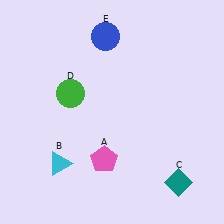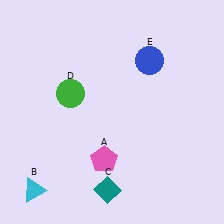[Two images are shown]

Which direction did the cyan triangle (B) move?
The cyan triangle (B) moved down.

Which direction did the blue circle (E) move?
The blue circle (E) moved right.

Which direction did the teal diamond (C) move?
The teal diamond (C) moved left.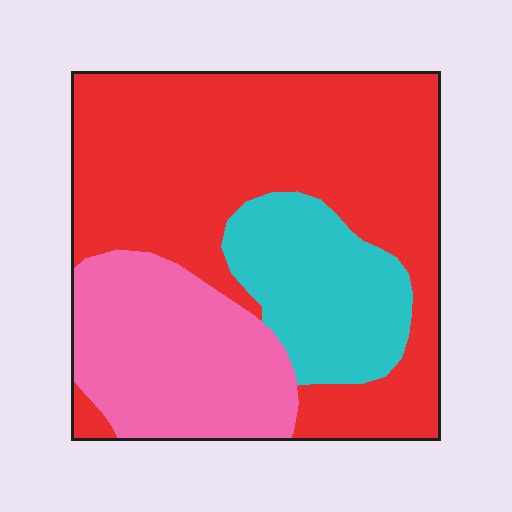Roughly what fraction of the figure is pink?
Pink takes up about one quarter (1/4) of the figure.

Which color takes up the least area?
Cyan, at roughly 20%.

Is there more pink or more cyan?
Pink.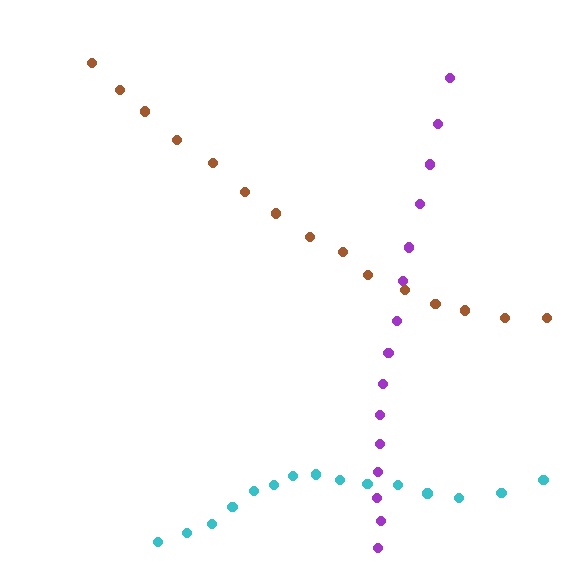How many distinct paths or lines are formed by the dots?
There are 3 distinct paths.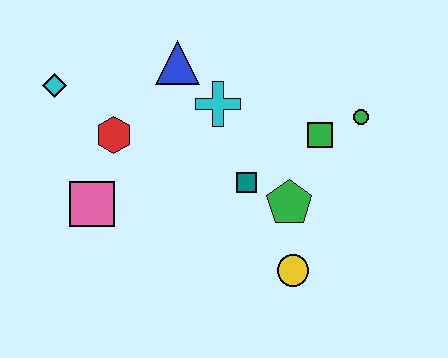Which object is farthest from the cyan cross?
The yellow circle is farthest from the cyan cross.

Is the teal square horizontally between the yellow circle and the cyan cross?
Yes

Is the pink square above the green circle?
No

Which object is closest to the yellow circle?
The green pentagon is closest to the yellow circle.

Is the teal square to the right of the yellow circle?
No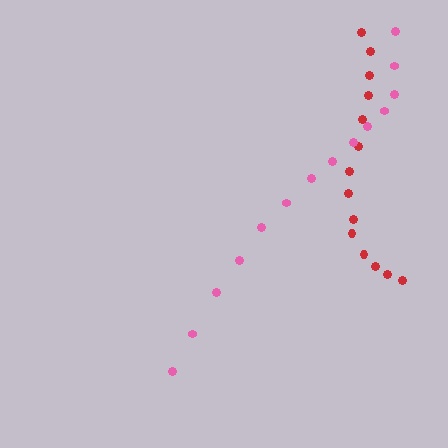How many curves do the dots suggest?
There are 2 distinct paths.